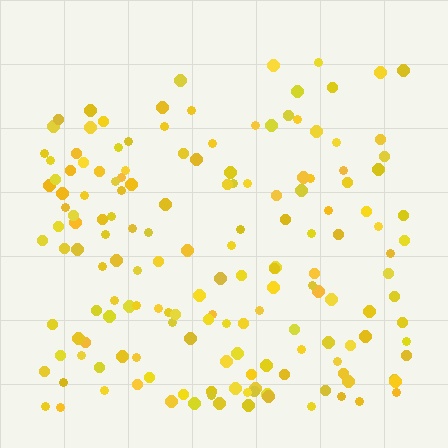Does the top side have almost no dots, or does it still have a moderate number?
Still a moderate number, just noticeably fewer than the bottom.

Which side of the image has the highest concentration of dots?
The bottom.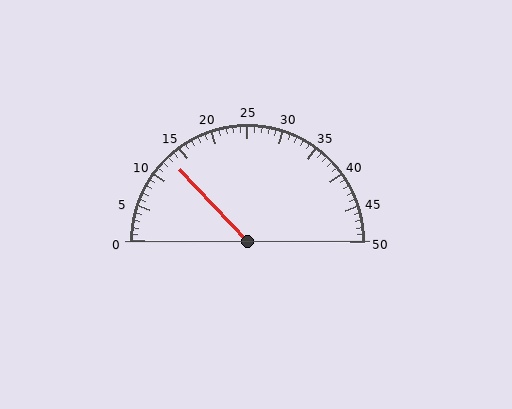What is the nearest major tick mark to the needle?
The nearest major tick mark is 15.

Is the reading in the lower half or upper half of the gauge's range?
The reading is in the lower half of the range (0 to 50).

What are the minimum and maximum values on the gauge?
The gauge ranges from 0 to 50.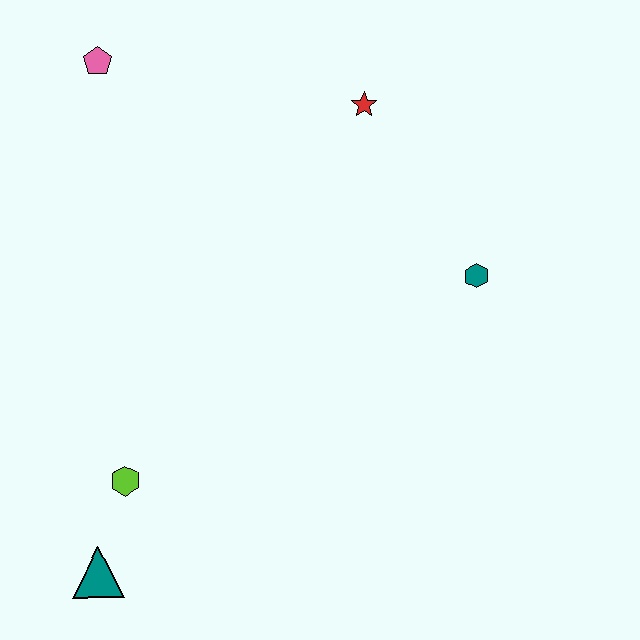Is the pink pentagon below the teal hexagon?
No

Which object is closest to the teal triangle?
The lime hexagon is closest to the teal triangle.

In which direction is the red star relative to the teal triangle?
The red star is above the teal triangle.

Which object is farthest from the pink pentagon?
The teal triangle is farthest from the pink pentagon.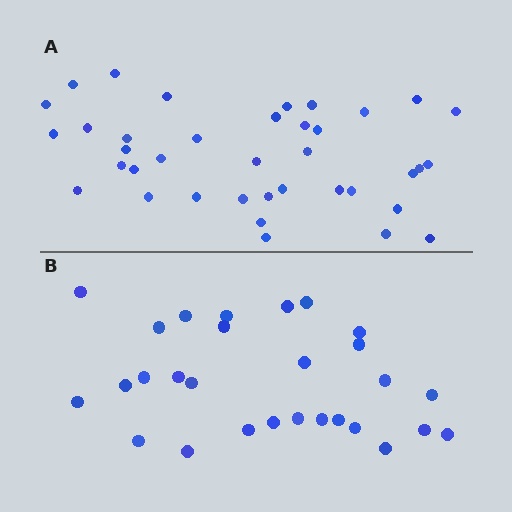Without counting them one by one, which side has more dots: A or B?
Region A (the top region) has more dots.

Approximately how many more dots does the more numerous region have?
Region A has roughly 10 or so more dots than region B.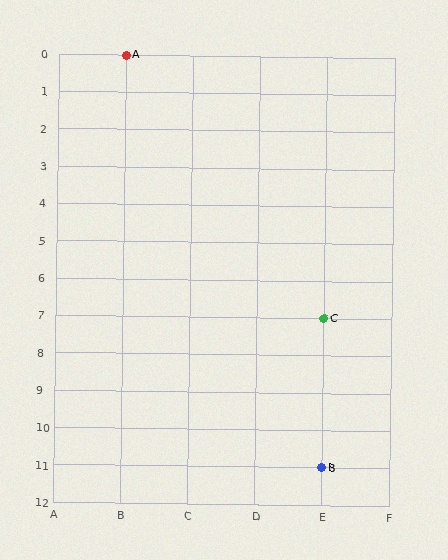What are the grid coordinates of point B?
Point B is at grid coordinates (E, 11).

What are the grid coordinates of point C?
Point C is at grid coordinates (E, 7).